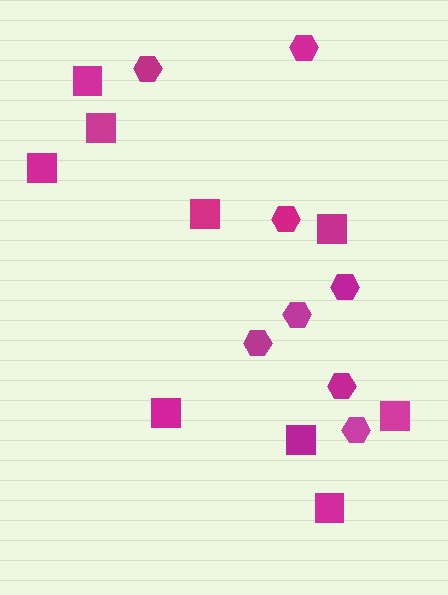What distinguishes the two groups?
There are 2 groups: one group of squares (9) and one group of hexagons (8).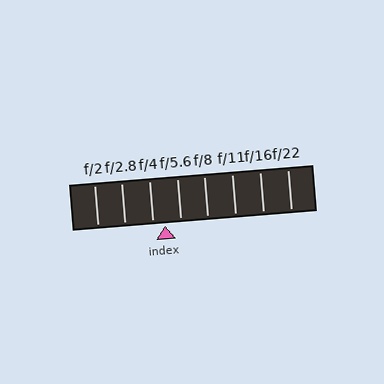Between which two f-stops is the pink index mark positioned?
The index mark is between f/4 and f/5.6.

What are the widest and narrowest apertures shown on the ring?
The widest aperture shown is f/2 and the narrowest is f/22.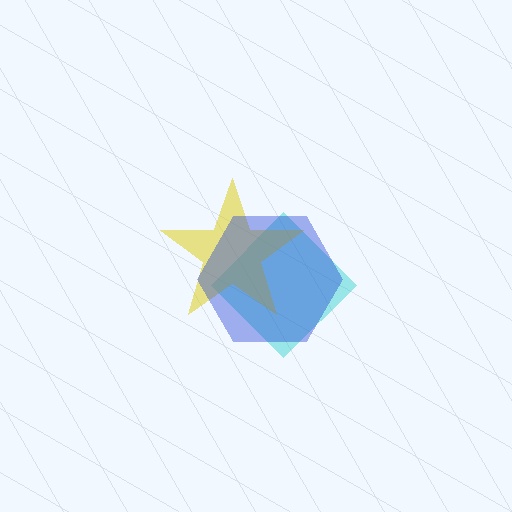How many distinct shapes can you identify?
There are 3 distinct shapes: a cyan diamond, a yellow star, a blue hexagon.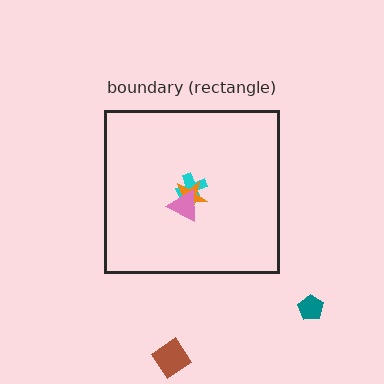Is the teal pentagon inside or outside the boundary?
Outside.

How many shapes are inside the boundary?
3 inside, 2 outside.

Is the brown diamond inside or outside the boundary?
Outside.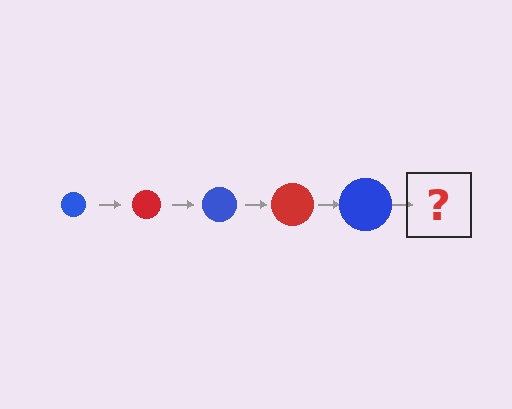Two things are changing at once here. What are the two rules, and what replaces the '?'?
The two rules are that the circle grows larger each step and the color cycles through blue and red. The '?' should be a red circle, larger than the previous one.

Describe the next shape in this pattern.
It should be a red circle, larger than the previous one.